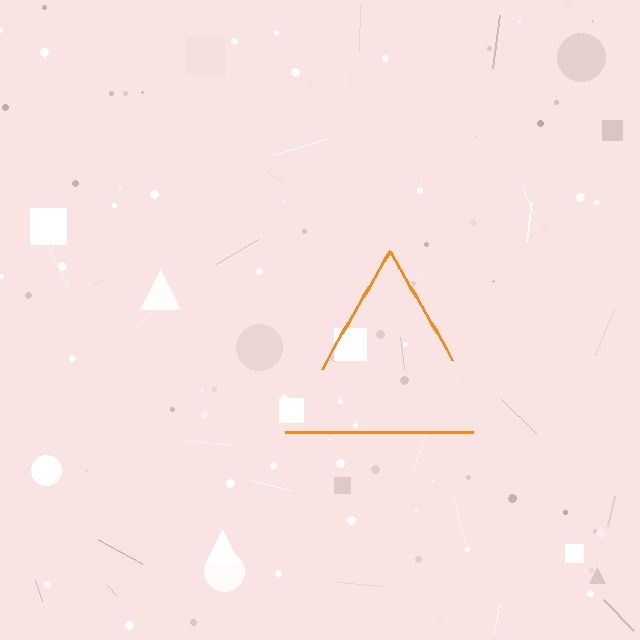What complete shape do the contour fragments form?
The contour fragments form a triangle.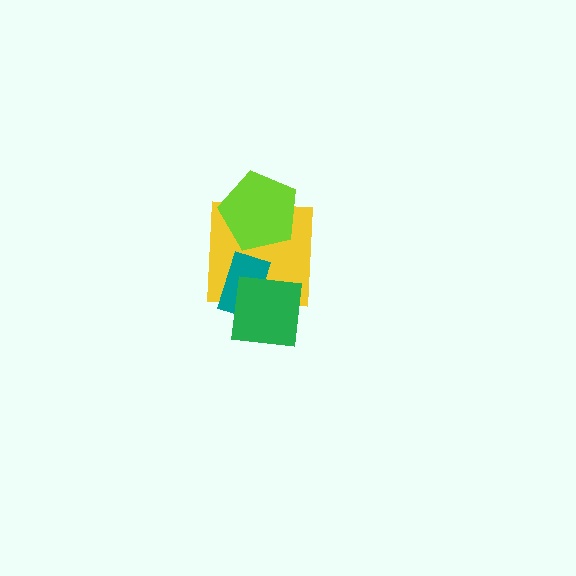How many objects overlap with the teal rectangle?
2 objects overlap with the teal rectangle.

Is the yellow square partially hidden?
Yes, it is partially covered by another shape.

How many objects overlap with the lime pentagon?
1 object overlaps with the lime pentagon.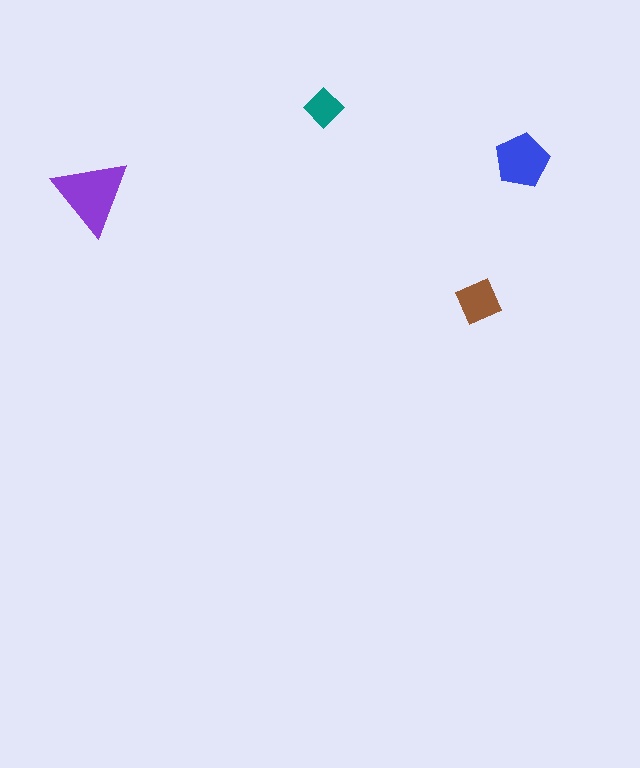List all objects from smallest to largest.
The teal diamond, the brown square, the blue pentagon, the purple triangle.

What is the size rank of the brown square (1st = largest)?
3rd.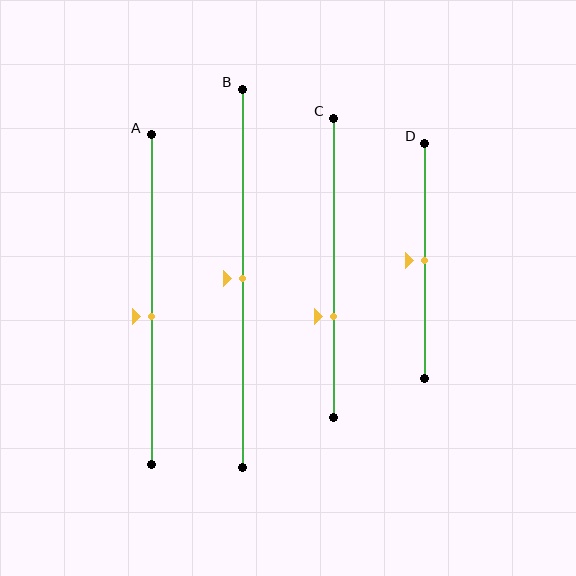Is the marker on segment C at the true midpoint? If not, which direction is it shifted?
No, the marker on segment C is shifted downward by about 16% of the segment length.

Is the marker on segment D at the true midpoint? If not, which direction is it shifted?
Yes, the marker on segment D is at the true midpoint.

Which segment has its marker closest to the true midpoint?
Segment B has its marker closest to the true midpoint.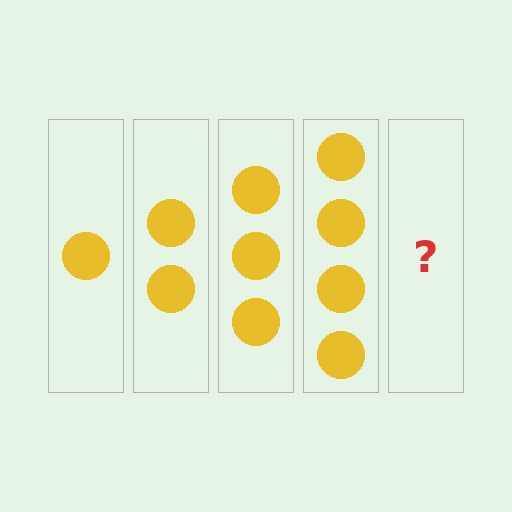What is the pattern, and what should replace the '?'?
The pattern is that each step adds one more circle. The '?' should be 5 circles.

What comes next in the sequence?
The next element should be 5 circles.